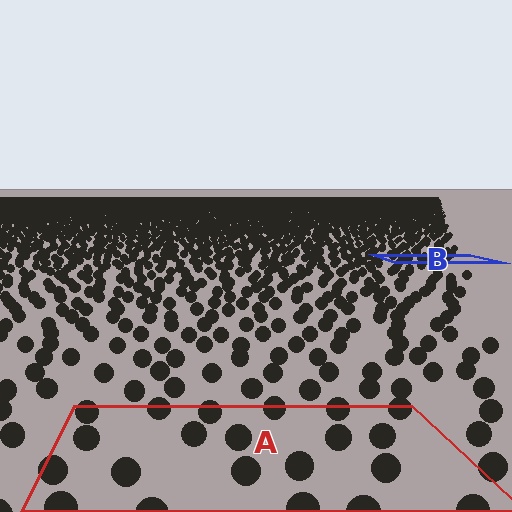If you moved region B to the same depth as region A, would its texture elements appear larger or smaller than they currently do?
They would appear larger. At a closer depth, the same texture elements are projected at a bigger on-screen size.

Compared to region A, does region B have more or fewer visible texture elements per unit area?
Region B has more texture elements per unit area — they are packed more densely because it is farther away.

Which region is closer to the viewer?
Region A is closer. The texture elements there are larger and more spread out.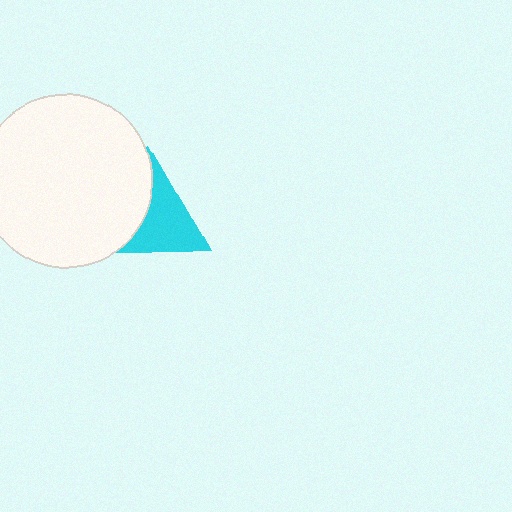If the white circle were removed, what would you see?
You would see the complete cyan triangle.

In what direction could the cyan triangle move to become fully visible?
The cyan triangle could move right. That would shift it out from behind the white circle entirely.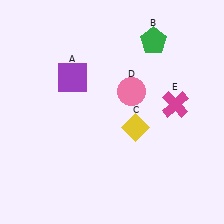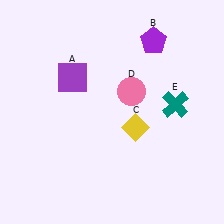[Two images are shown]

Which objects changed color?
B changed from green to purple. E changed from magenta to teal.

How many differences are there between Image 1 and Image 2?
There are 2 differences between the two images.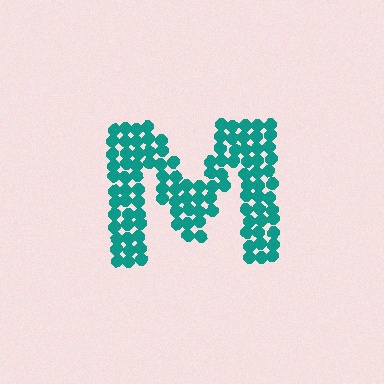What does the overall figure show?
The overall figure shows the letter M.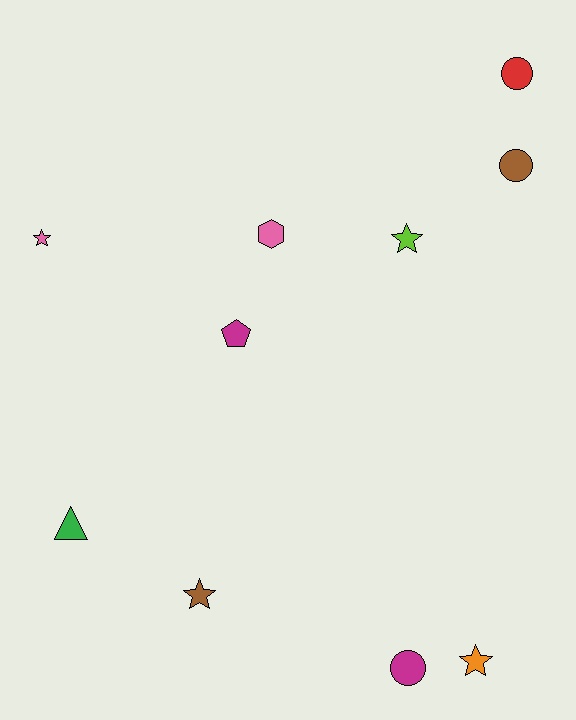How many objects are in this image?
There are 10 objects.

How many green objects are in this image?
There is 1 green object.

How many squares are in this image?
There are no squares.